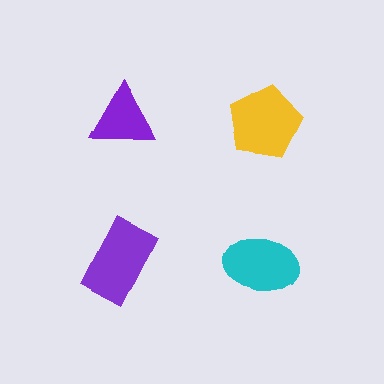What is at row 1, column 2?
A yellow pentagon.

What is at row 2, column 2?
A cyan ellipse.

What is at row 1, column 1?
A purple triangle.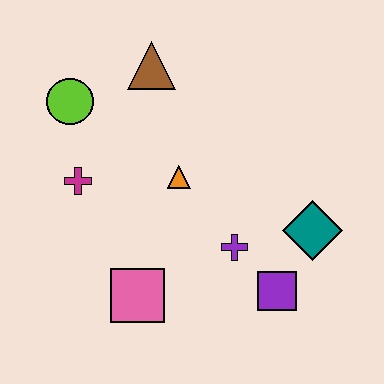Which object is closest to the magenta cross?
The lime circle is closest to the magenta cross.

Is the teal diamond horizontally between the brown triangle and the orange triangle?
No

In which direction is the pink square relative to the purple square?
The pink square is to the left of the purple square.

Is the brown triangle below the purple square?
No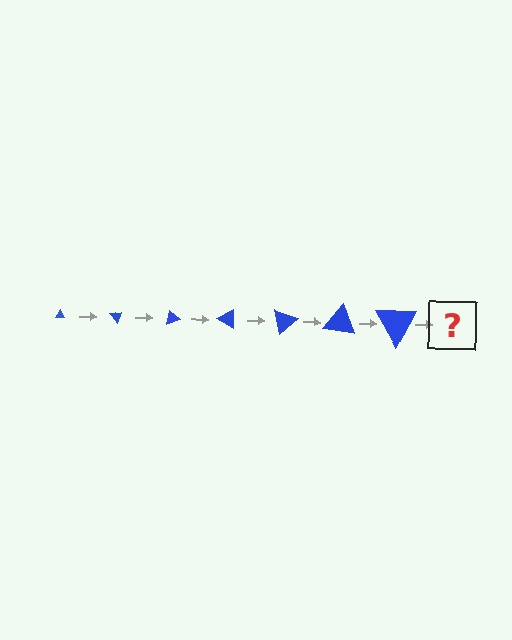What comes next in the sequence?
The next element should be a triangle, larger than the previous one and rotated 350 degrees from the start.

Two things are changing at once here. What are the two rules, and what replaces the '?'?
The two rules are that the triangle grows larger each step and it rotates 50 degrees each step. The '?' should be a triangle, larger than the previous one and rotated 350 degrees from the start.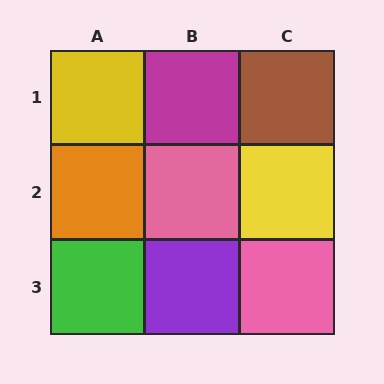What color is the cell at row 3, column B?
Purple.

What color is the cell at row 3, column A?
Green.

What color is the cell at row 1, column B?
Magenta.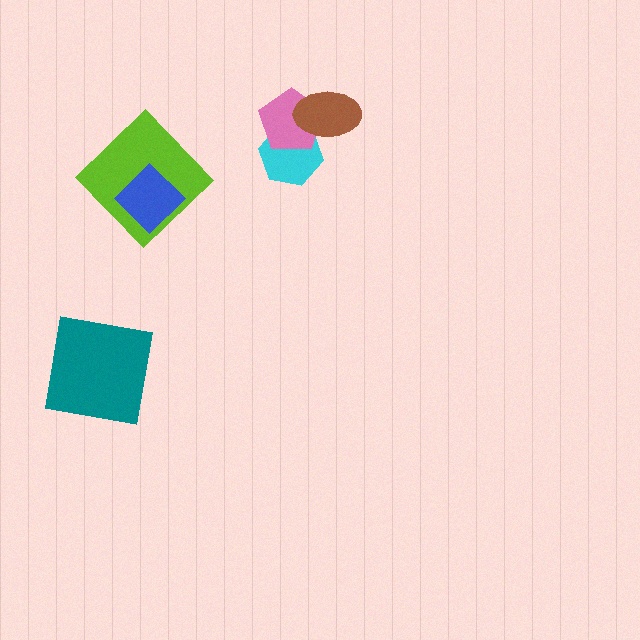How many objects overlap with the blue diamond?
1 object overlaps with the blue diamond.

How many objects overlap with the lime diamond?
1 object overlaps with the lime diamond.